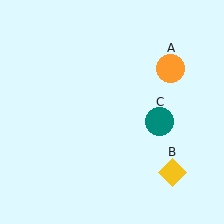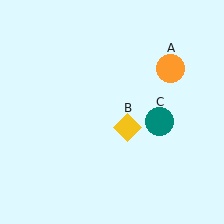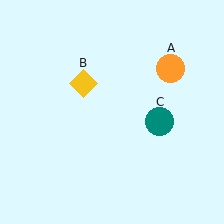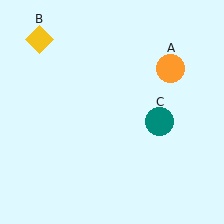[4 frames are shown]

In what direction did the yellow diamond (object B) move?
The yellow diamond (object B) moved up and to the left.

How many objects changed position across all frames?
1 object changed position: yellow diamond (object B).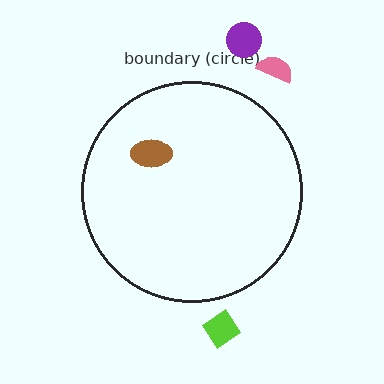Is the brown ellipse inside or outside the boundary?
Inside.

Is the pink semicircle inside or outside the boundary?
Outside.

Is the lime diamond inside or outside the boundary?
Outside.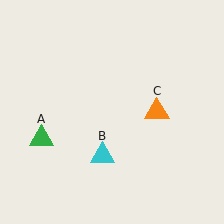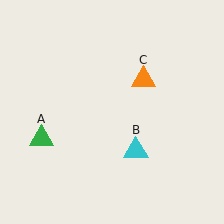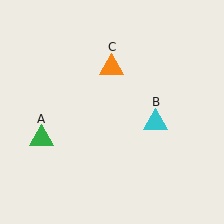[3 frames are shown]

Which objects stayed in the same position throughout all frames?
Green triangle (object A) remained stationary.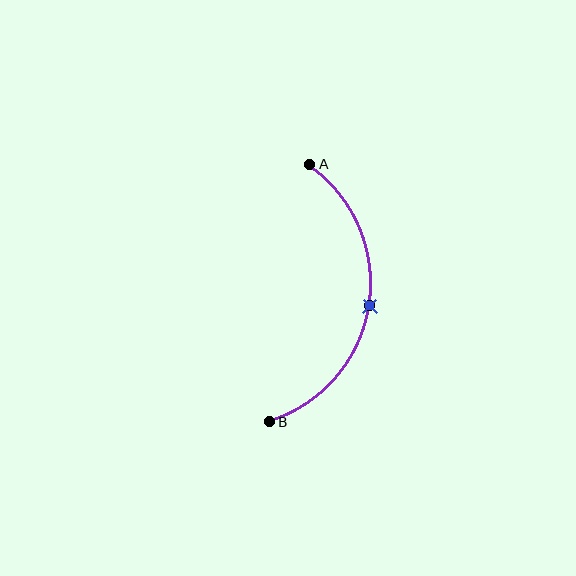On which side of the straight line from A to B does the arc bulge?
The arc bulges to the right of the straight line connecting A and B.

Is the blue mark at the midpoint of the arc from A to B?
Yes. The blue mark lies on the arc at equal arc-length from both A and B — it is the arc midpoint.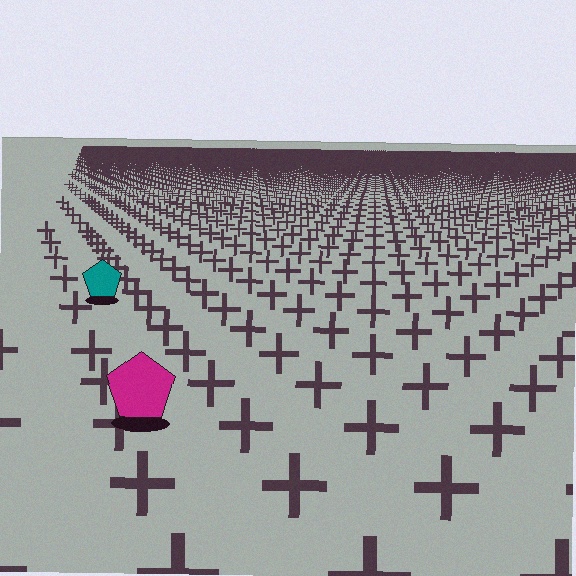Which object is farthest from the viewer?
The teal pentagon is farthest from the viewer. It appears smaller and the ground texture around it is denser.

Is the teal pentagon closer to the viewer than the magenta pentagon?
No. The magenta pentagon is closer — you can tell from the texture gradient: the ground texture is coarser near it.